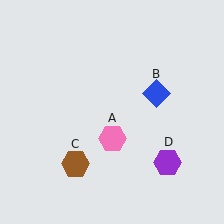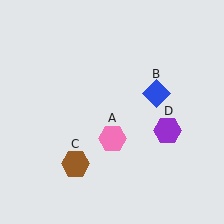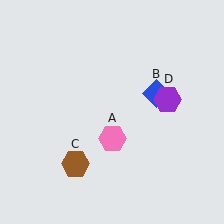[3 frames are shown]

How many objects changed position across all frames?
1 object changed position: purple hexagon (object D).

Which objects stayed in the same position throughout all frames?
Pink hexagon (object A) and blue diamond (object B) and brown hexagon (object C) remained stationary.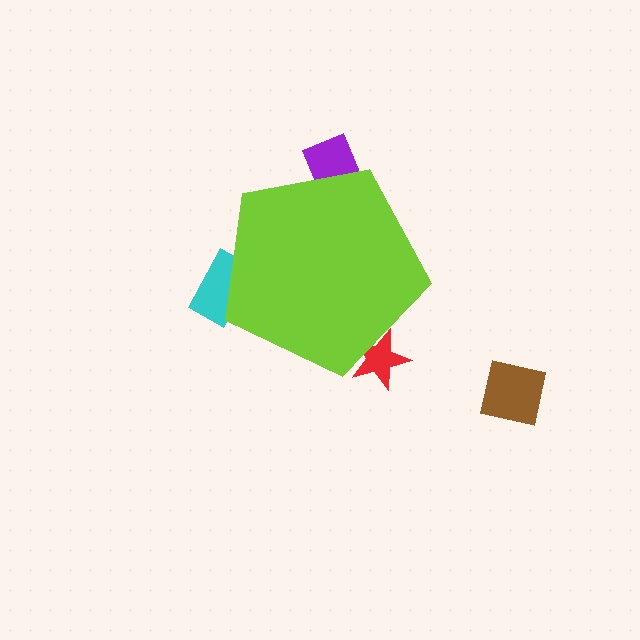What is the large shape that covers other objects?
A lime pentagon.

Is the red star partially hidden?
Yes, the red star is partially hidden behind the lime pentagon.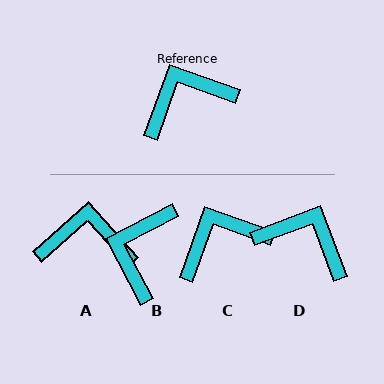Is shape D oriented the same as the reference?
No, it is off by about 49 degrees.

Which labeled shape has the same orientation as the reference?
C.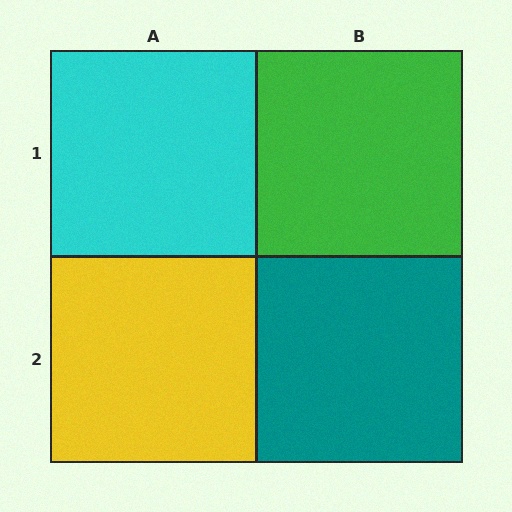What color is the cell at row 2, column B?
Teal.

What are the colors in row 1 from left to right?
Cyan, green.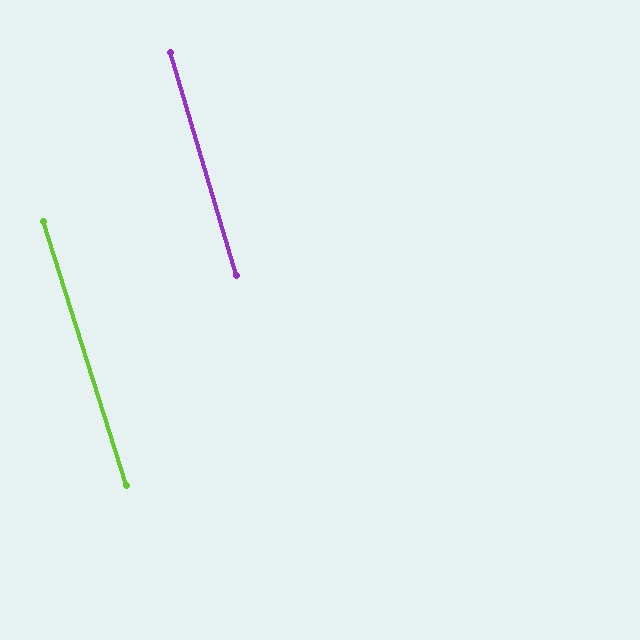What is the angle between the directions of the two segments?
Approximately 1 degree.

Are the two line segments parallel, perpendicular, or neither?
Parallel — their directions differ by only 0.9°.